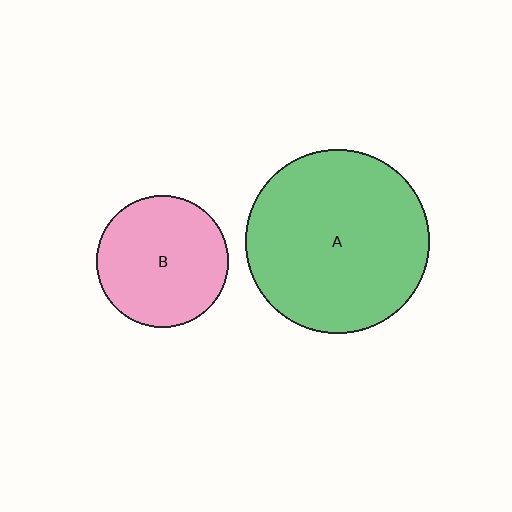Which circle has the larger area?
Circle A (green).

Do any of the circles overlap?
No, none of the circles overlap.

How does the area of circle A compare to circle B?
Approximately 1.9 times.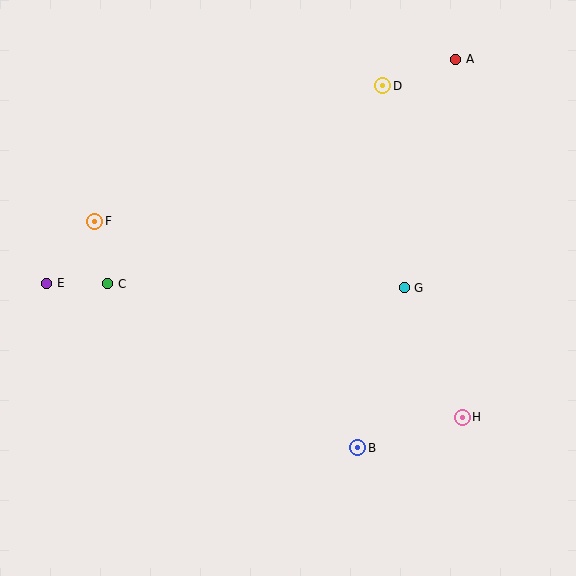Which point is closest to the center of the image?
Point G at (404, 288) is closest to the center.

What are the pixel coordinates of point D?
Point D is at (383, 86).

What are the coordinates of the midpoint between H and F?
The midpoint between H and F is at (278, 319).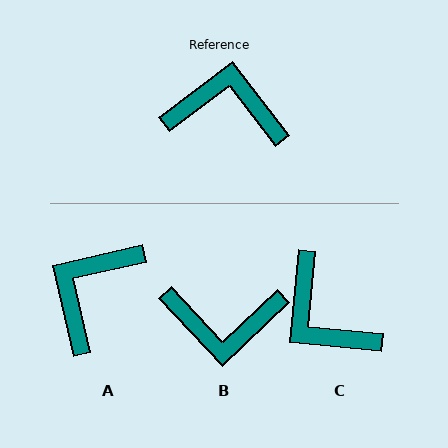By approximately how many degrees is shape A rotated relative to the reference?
Approximately 66 degrees counter-clockwise.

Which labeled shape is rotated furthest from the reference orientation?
B, about 174 degrees away.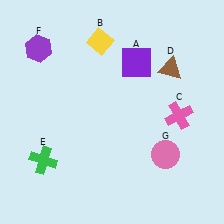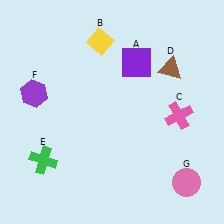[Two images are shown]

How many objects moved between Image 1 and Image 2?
2 objects moved between the two images.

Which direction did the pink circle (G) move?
The pink circle (G) moved down.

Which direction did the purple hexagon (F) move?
The purple hexagon (F) moved down.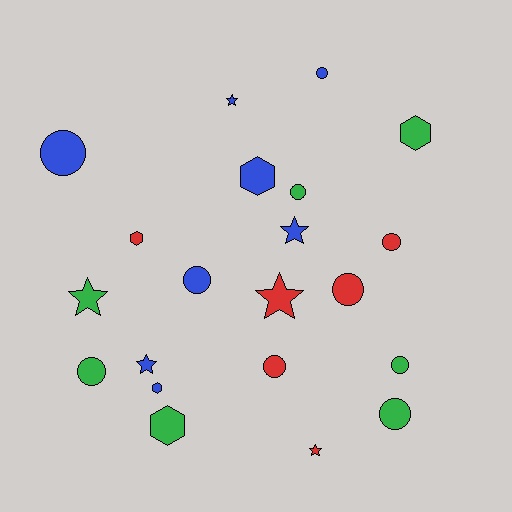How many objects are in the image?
There are 21 objects.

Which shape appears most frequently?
Circle, with 10 objects.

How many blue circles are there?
There are 3 blue circles.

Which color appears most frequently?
Blue, with 8 objects.